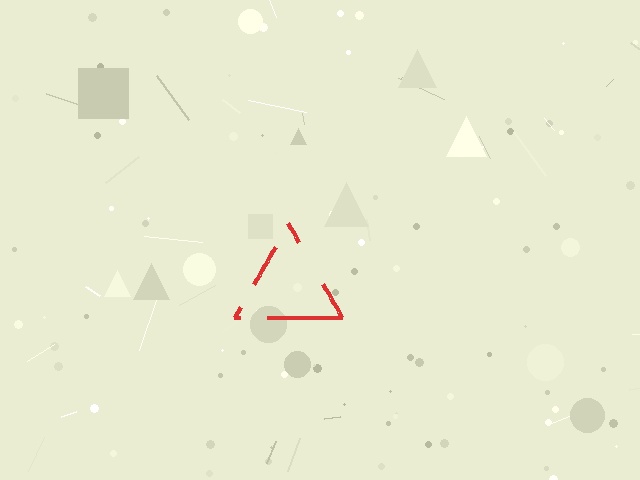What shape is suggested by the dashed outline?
The dashed outline suggests a triangle.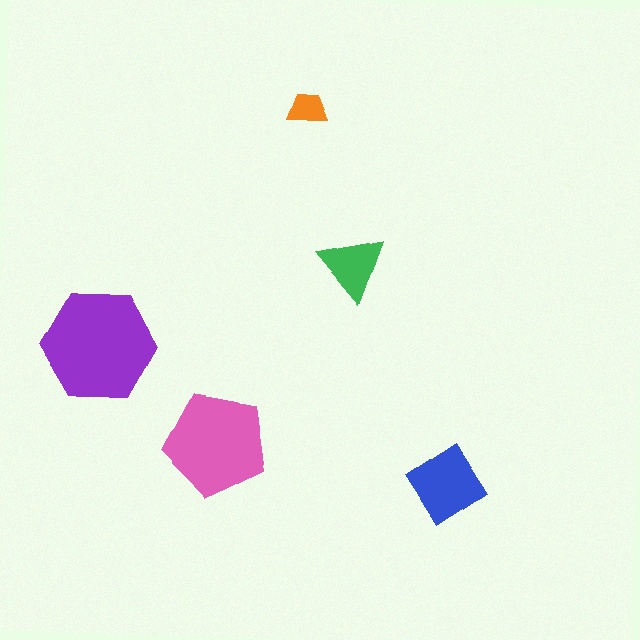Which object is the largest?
The purple hexagon.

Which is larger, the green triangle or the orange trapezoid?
The green triangle.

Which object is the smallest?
The orange trapezoid.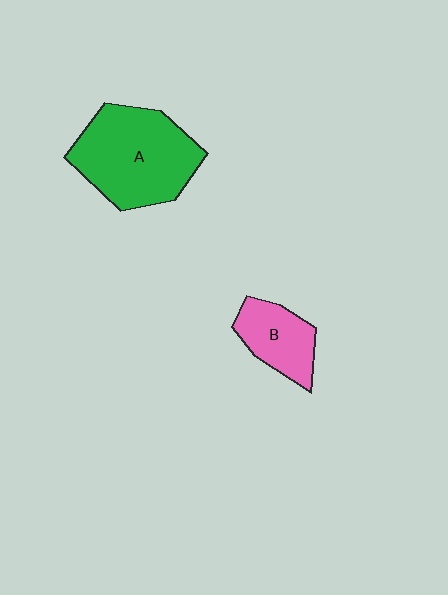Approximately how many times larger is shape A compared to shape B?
Approximately 2.1 times.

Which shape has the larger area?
Shape A (green).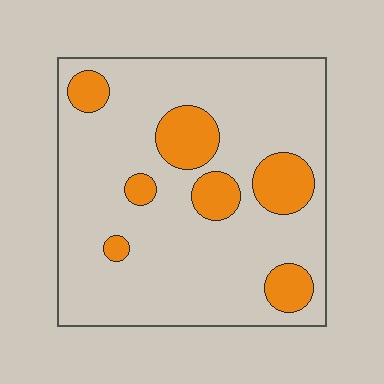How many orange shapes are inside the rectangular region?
7.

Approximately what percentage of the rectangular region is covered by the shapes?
Approximately 20%.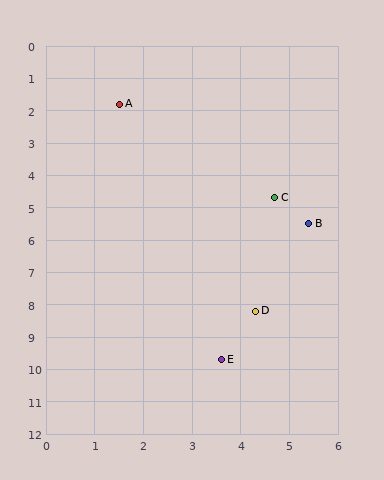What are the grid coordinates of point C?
Point C is at approximately (4.7, 4.7).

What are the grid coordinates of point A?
Point A is at approximately (1.5, 1.8).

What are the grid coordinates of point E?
Point E is at approximately (3.6, 9.7).